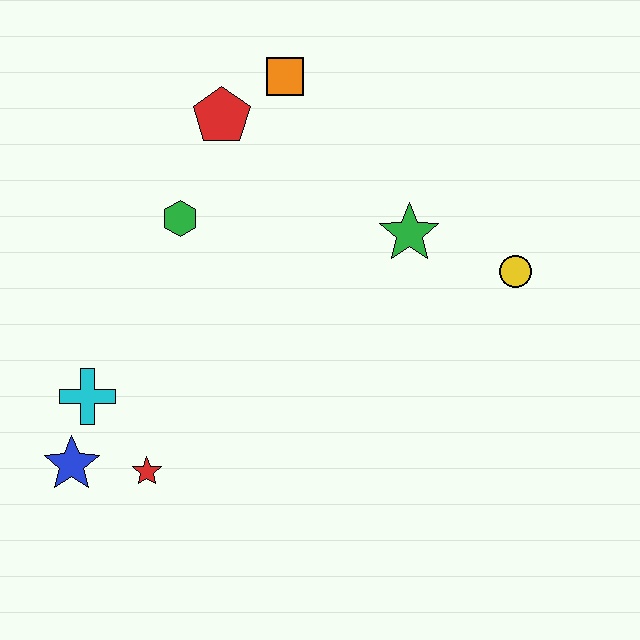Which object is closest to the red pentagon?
The orange square is closest to the red pentagon.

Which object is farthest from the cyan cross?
The yellow circle is farthest from the cyan cross.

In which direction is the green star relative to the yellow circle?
The green star is to the left of the yellow circle.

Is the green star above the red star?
Yes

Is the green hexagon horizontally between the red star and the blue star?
No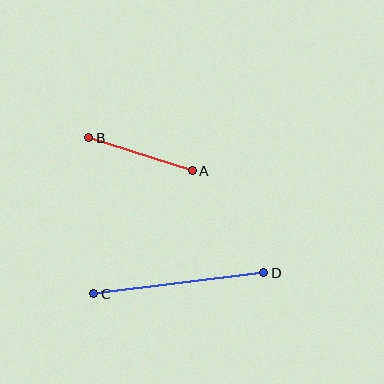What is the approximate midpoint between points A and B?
The midpoint is at approximately (141, 154) pixels.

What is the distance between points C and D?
The distance is approximately 171 pixels.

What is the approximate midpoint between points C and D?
The midpoint is at approximately (179, 283) pixels.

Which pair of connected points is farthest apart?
Points C and D are farthest apart.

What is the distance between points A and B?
The distance is approximately 109 pixels.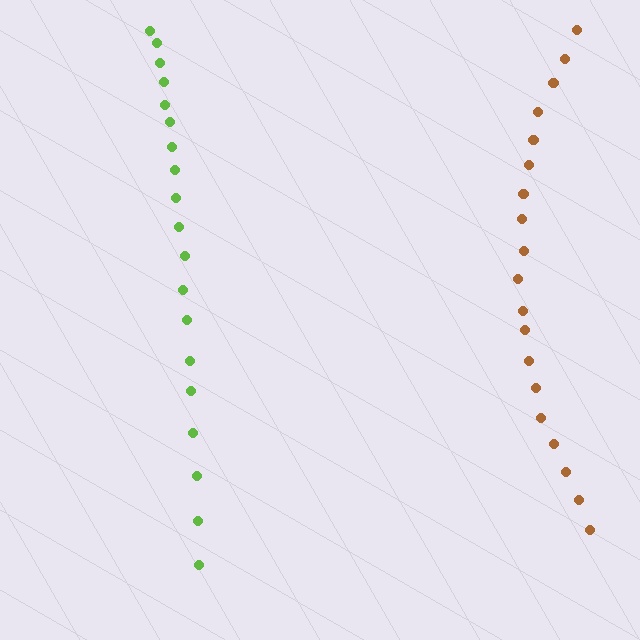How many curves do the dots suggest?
There are 2 distinct paths.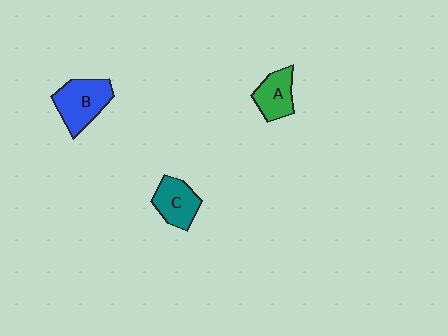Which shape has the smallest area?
Shape A (green).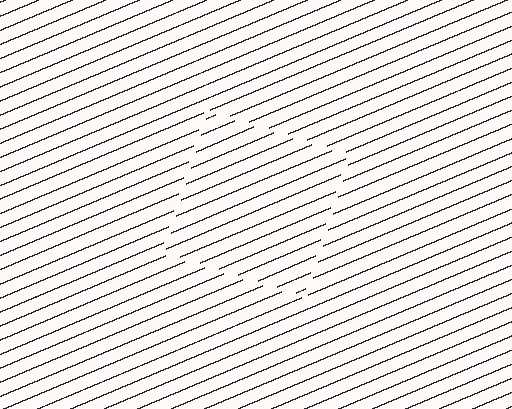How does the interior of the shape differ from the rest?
The interior of the shape contains the same grating, shifted by half a period — the contour is defined by the phase discontinuity where line-ends from the inner and outer gratings abut.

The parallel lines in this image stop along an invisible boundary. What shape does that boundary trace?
An illusory square. The interior of the shape contains the same grating, shifted by half a period — the contour is defined by the phase discontinuity where line-ends from the inner and outer gratings abut.